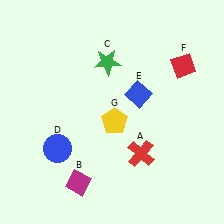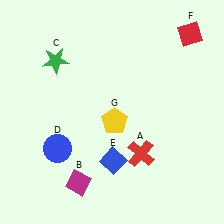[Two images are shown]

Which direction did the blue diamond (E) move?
The blue diamond (E) moved down.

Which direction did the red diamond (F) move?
The red diamond (F) moved up.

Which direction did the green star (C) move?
The green star (C) moved left.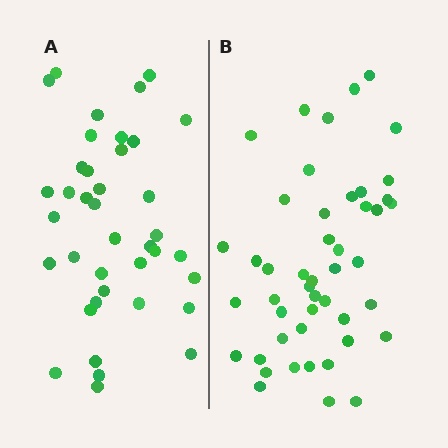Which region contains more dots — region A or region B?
Region B (the right region) has more dots.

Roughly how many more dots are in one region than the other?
Region B has roughly 8 or so more dots than region A.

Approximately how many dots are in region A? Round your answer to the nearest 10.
About 40 dots. (The exact count is 39, which rounds to 40.)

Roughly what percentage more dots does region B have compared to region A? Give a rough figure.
About 20% more.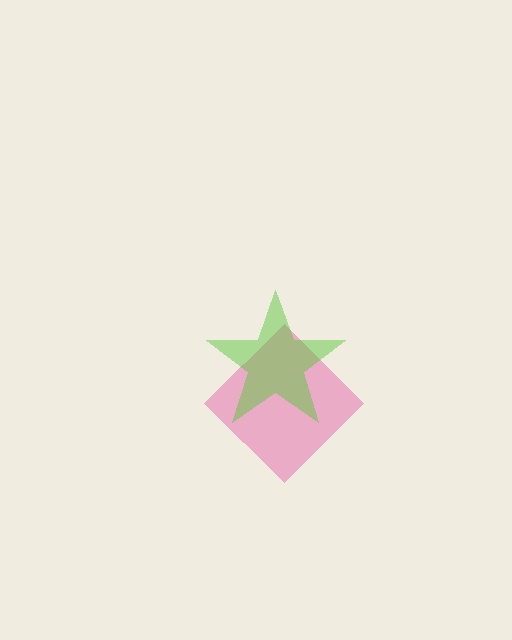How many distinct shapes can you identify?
There are 2 distinct shapes: a pink diamond, a lime star.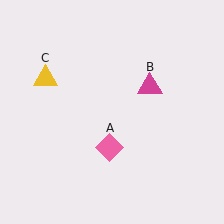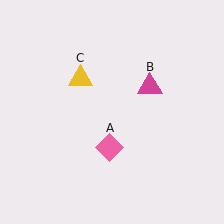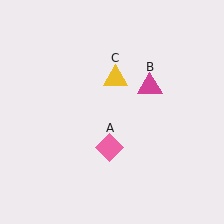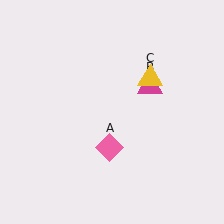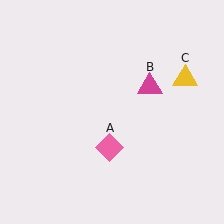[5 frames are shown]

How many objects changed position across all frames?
1 object changed position: yellow triangle (object C).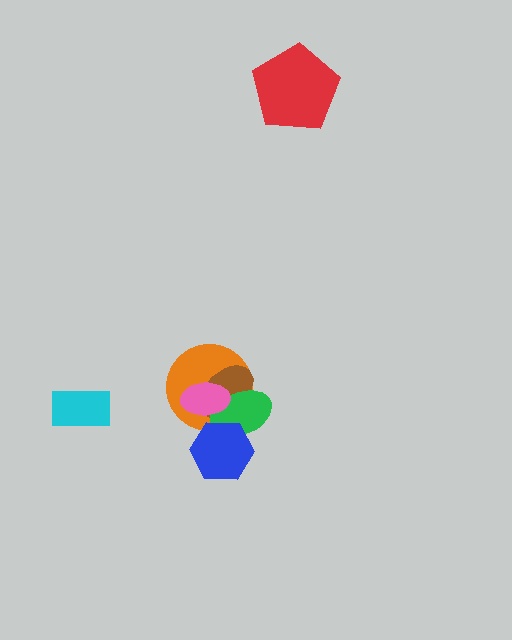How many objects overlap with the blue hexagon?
2 objects overlap with the blue hexagon.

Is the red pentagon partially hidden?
No, no other shape covers it.